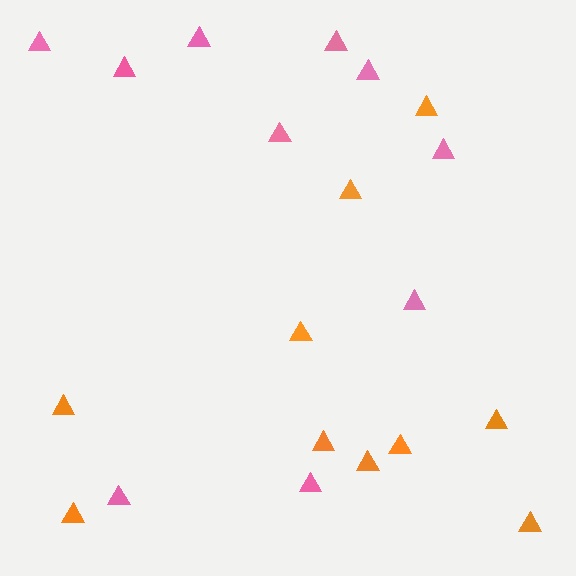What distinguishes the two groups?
There are 2 groups: one group of pink triangles (10) and one group of orange triangles (10).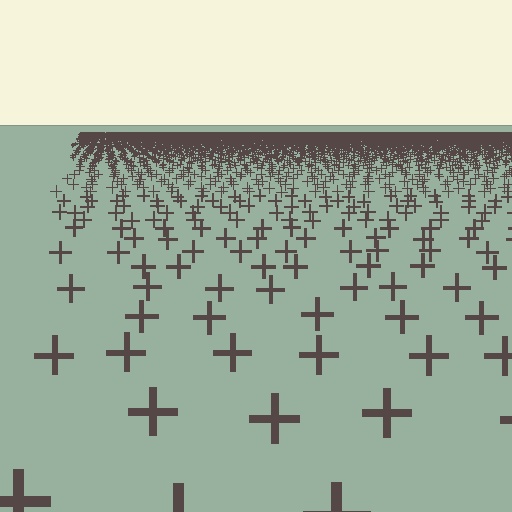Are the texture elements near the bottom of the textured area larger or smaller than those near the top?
Larger. Near the bottom, elements are closer to the viewer and appear at a bigger on-screen size.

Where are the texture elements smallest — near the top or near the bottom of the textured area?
Near the top.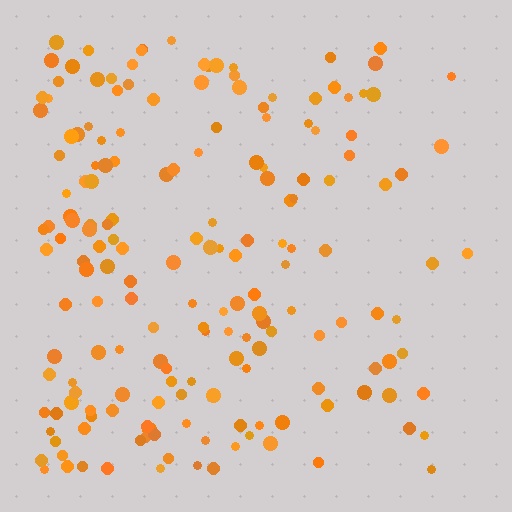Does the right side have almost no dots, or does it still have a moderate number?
Still a moderate number, just noticeably fewer than the left.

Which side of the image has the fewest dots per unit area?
The right.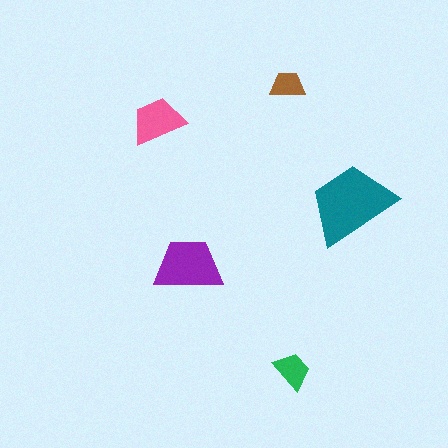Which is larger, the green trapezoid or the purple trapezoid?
The purple one.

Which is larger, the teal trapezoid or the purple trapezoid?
The teal one.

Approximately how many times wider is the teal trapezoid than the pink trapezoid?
About 1.5 times wider.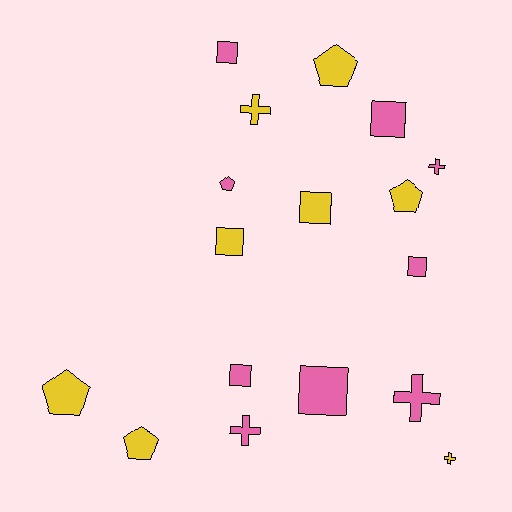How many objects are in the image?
There are 17 objects.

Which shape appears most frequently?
Square, with 7 objects.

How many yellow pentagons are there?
There are 4 yellow pentagons.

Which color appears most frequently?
Pink, with 9 objects.